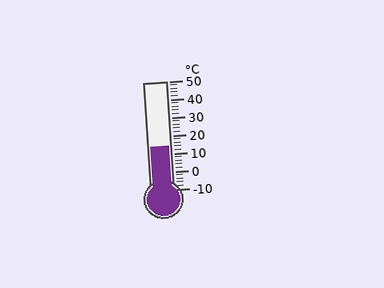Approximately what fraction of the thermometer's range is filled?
The thermometer is filled to approximately 40% of its range.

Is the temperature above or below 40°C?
The temperature is below 40°C.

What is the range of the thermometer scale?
The thermometer scale ranges from -10°C to 50°C.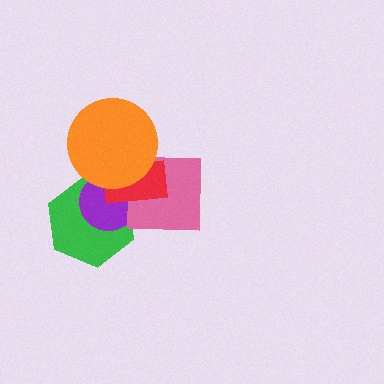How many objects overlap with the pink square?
3 objects overlap with the pink square.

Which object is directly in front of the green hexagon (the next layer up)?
The purple circle is directly in front of the green hexagon.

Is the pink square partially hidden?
Yes, it is partially covered by another shape.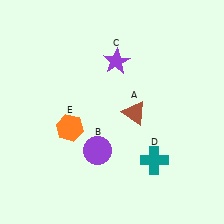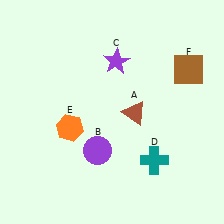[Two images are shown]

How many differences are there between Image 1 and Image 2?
There is 1 difference between the two images.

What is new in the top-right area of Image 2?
A brown square (F) was added in the top-right area of Image 2.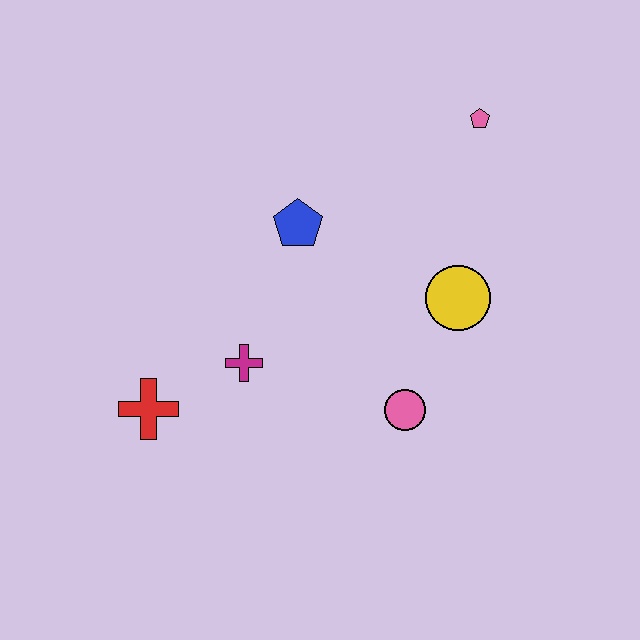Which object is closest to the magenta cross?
The red cross is closest to the magenta cross.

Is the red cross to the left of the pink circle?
Yes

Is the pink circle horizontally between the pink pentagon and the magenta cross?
Yes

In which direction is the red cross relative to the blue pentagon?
The red cross is below the blue pentagon.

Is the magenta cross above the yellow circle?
No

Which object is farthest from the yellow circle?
The red cross is farthest from the yellow circle.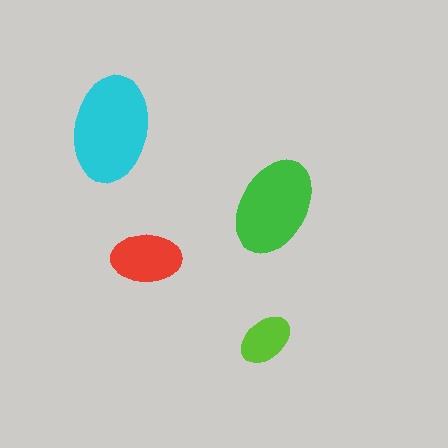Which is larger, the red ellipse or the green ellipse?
The green one.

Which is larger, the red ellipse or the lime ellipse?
The red one.